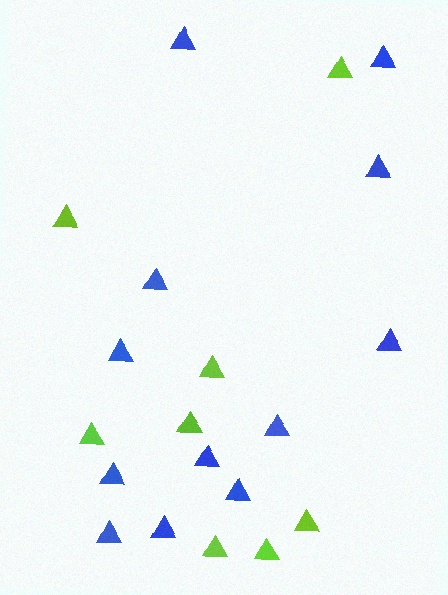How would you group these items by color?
There are 2 groups: one group of lime triangles (8) and one group of blue triangles (12).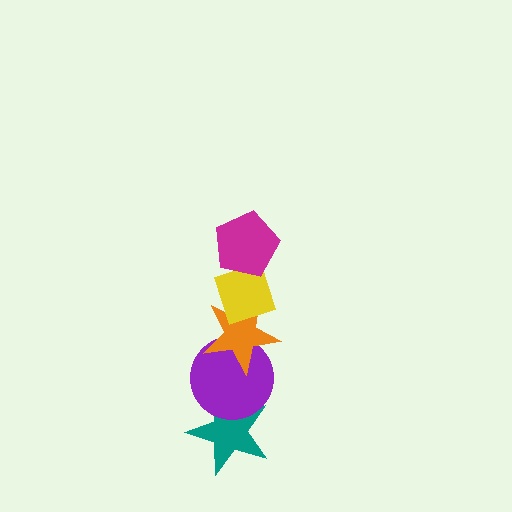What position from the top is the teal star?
The teal star is 5th from the top.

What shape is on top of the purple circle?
The orange star is on top of the purple circle.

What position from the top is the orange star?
The orange star is 3rd from the top.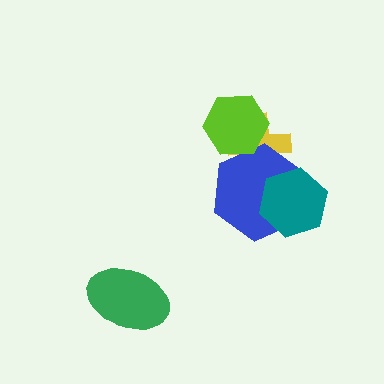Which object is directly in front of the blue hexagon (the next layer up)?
The teal hexagon is directly in front of the blue hexagon.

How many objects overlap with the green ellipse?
0 objects overlap with the green ellipse.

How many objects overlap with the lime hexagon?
2 objects overlap with the lime hexagon.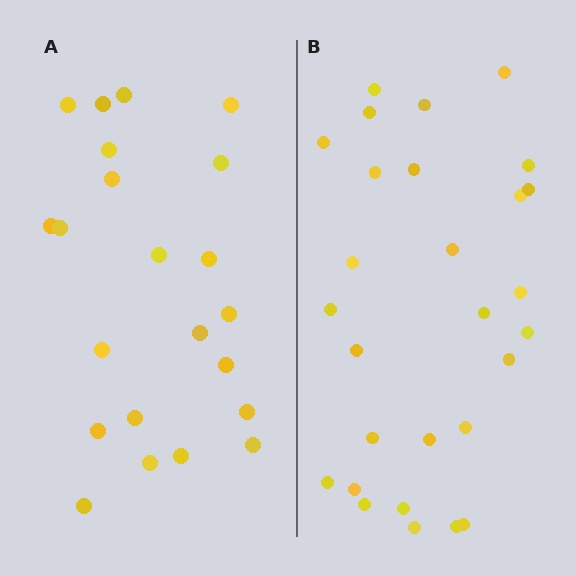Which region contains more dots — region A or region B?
Region B (the right region) has more dots.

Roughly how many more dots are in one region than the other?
Region B has about 6 more dots than region A.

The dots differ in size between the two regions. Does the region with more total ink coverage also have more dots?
No. Region A has more total ink coverage because its dots are larger, but region B actually contains more individual dots. Total area can be misleading — the number of items is what matters here.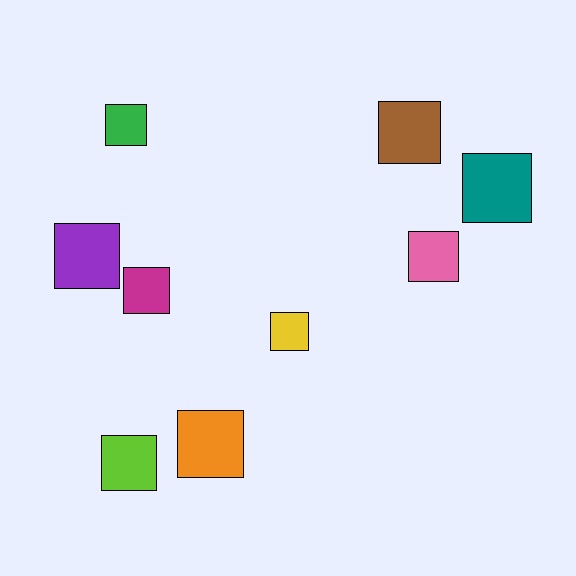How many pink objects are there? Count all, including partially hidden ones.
There is 1 pink object.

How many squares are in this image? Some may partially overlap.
There are 9 squares.